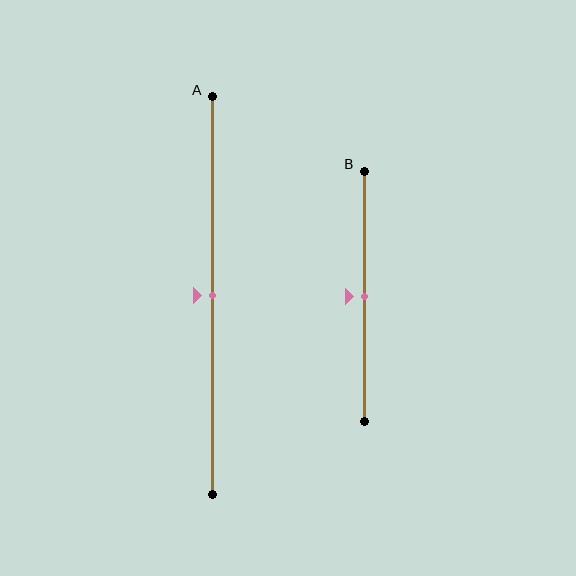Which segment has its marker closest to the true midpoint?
Segment A has its marker closest to the true midpoint.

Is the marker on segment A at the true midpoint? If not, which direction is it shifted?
Yes, the marker on segment A is at the true midpoint.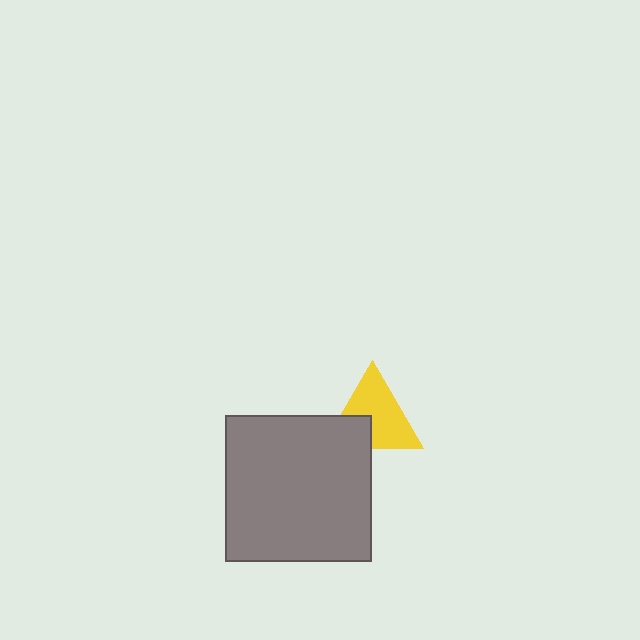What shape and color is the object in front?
The object in front is a gray square.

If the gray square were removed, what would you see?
You would see the complete yellow triangle.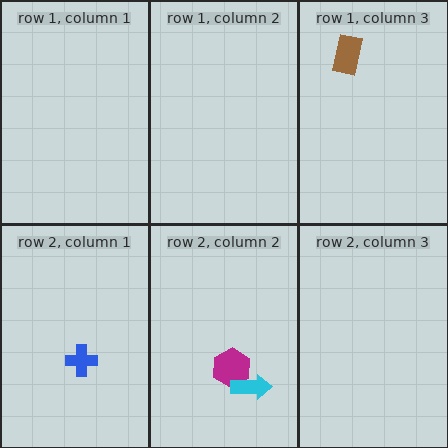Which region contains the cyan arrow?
The row 2, column 2 region.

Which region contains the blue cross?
The row 2, column 1 region.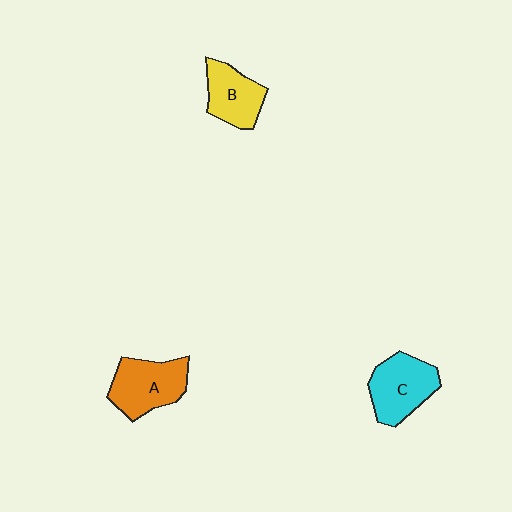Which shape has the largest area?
Shape A (orange).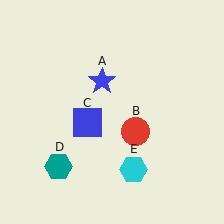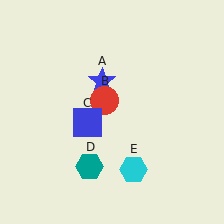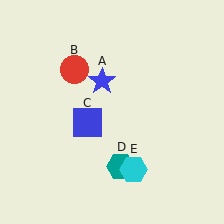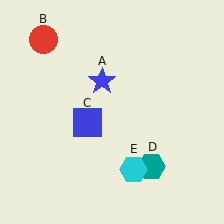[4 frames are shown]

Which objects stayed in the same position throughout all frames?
Blue star (object A) and blue square (object C) and cyan hexagon (object E) remained stationary.